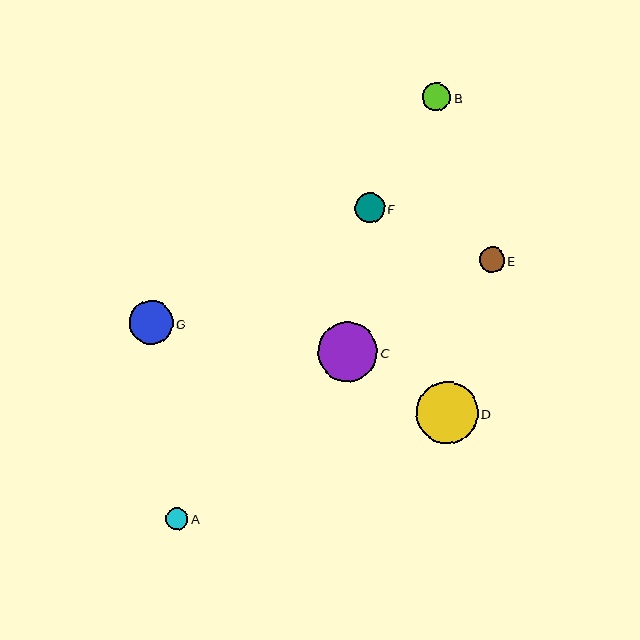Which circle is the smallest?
Circle A is the smallest with a size of approximately 23 pixels.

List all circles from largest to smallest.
From largest to smallest: D, C, G, F, B, E, A.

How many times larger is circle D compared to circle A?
Circle D is approximately 2.7 times the size of circle A.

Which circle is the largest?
Circle D is the largest with a size of approximately 62 pixels.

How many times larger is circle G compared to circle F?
Circle G is approximately 1.5 times the size of circle F.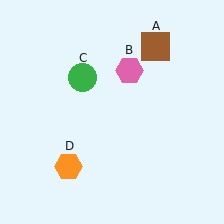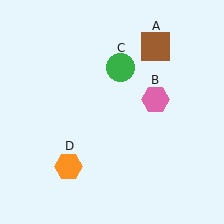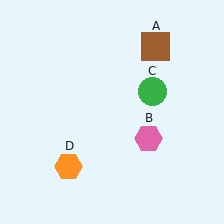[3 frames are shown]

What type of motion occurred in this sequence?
The pink hexagon (object B), green circle (object C) rotated clockwise around the center of the scene.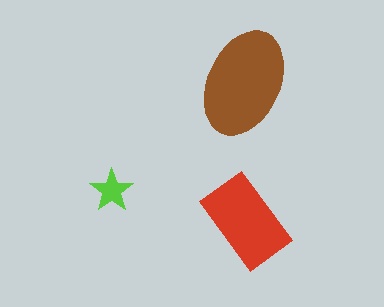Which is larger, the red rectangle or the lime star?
The red rectangle.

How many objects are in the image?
There are 3 objects in the image.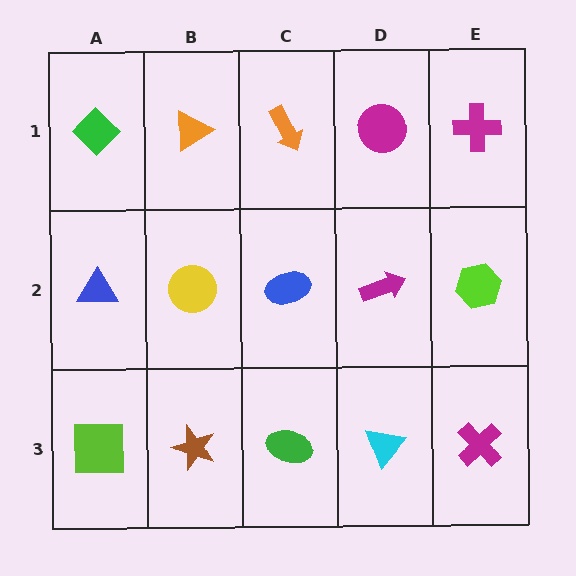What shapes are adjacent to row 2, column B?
An orange triangle (row 1, column B), a brown star (row 3, column B), a blue triangle (row 2, column A), a blue ellipse (row 2, column C).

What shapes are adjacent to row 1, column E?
A lime hexagon (row 2, column E), a magenta circle (row 1, column D).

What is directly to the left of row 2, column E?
A magenta arrow.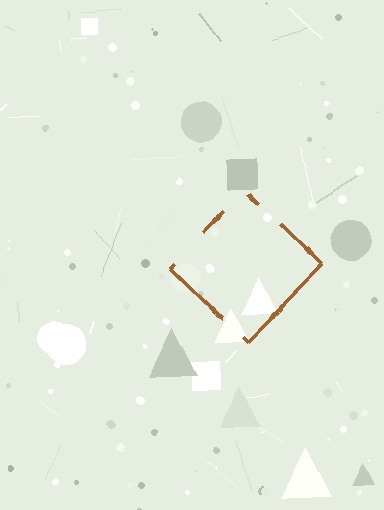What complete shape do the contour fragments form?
The contour fragments form a diamond.